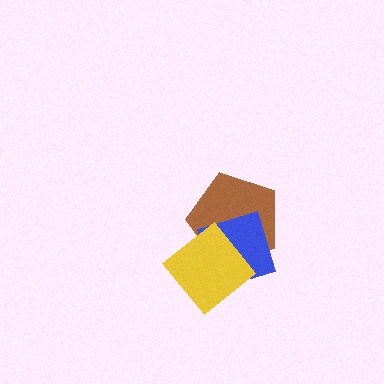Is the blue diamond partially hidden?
Yes, it is partially covered by another shape.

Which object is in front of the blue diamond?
The yellow diamond is in front of the blue diamond.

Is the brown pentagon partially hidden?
Yes, it is partially covered by another shape.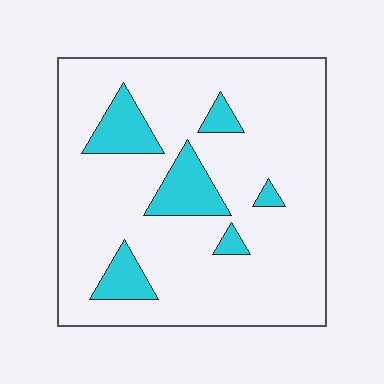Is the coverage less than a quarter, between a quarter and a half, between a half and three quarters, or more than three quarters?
Less than a quarter.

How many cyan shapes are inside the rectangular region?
6.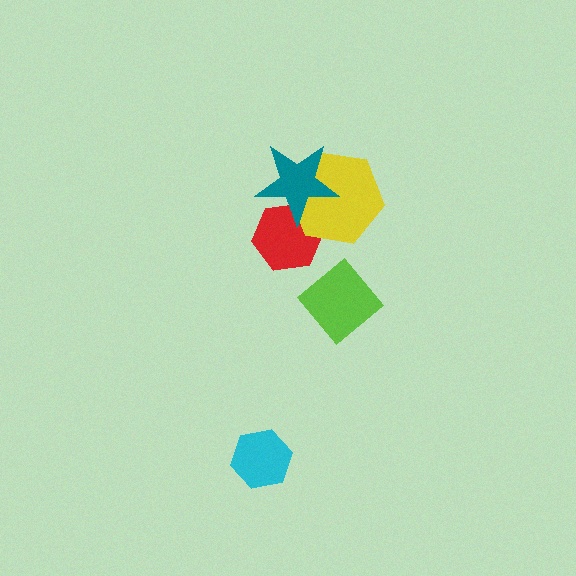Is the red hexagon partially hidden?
Yes, it is partially covered by another shape.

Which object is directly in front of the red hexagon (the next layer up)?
The yellow hexagon is directly in front of the red hexagon.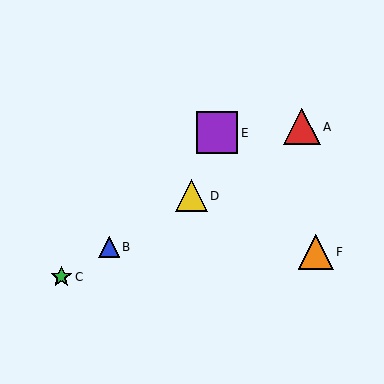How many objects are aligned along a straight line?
4 objects (A, B, C, D) are aligned along a straight line.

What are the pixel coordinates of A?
Object A is at (302, 127).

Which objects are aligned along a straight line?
Objects A, B, C, D are aligned along a straight line.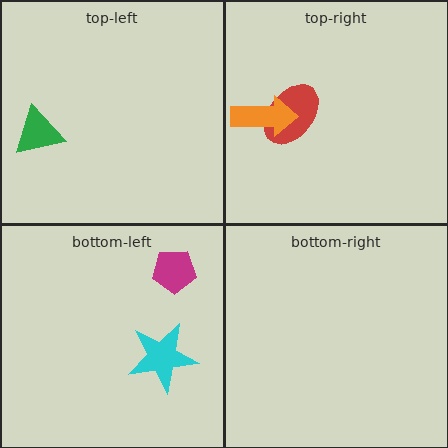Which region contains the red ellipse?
The top-right region.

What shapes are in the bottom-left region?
The magenta pentagon, the cyan star.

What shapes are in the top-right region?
The red ellipse, the orange arrow.